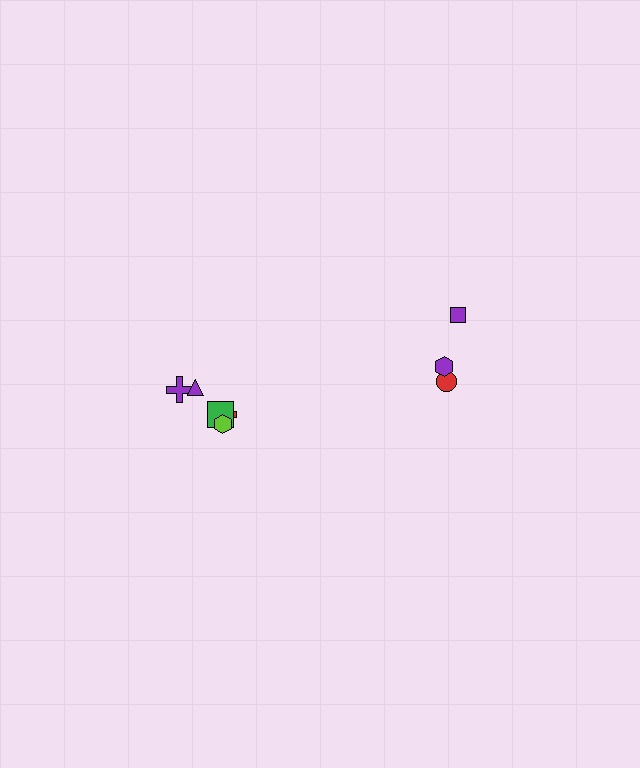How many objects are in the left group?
There are 5 objects.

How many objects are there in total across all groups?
There are 8 objects.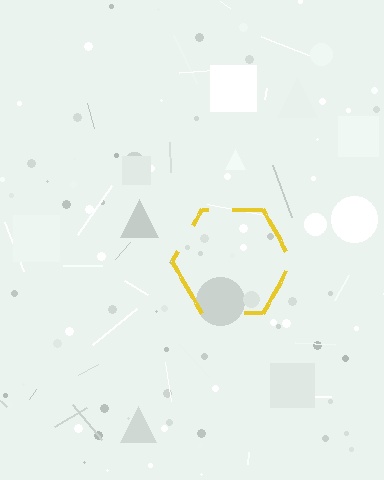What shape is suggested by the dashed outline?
The dashed outline suggests a hexagon.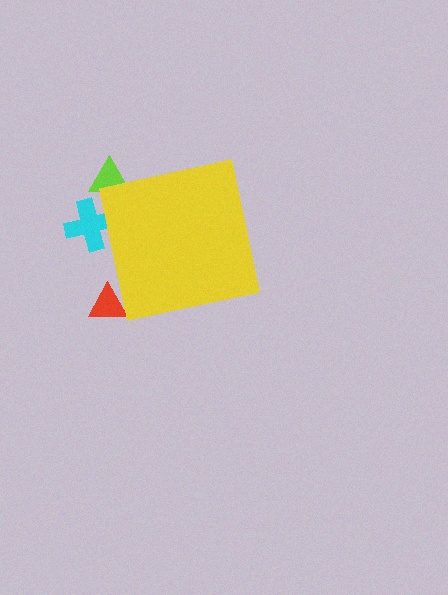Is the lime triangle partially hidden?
Yes, the lime triangle is partially hidden behind the yellow square.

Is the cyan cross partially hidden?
Yes, the cyan cross is partially hidden behind the yellow square.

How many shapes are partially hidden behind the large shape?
3 shapes are partially hidden.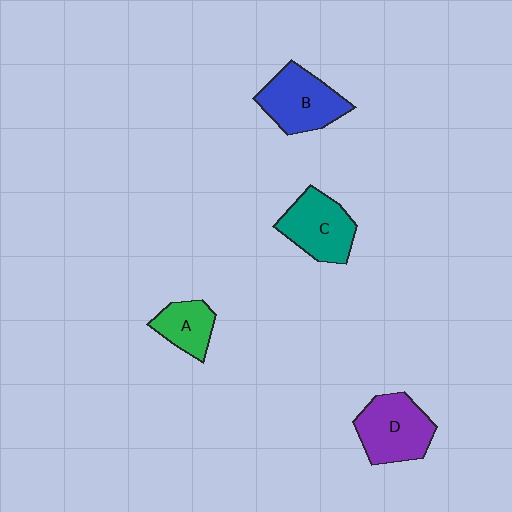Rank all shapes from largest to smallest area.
From largest to smallest: D (purple), B (blue), C (teal), A (green).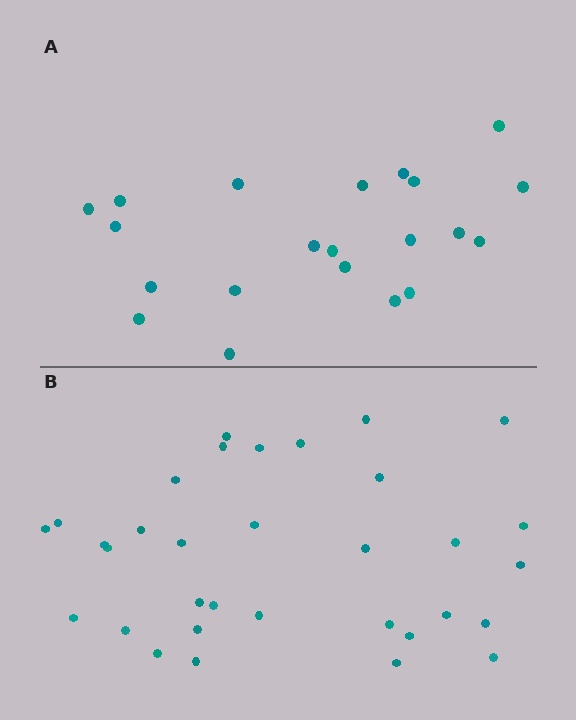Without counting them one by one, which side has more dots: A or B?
Region B (the bottom region) has more dots.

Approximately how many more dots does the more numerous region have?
Region B has roughly 12 or so more dots than region A.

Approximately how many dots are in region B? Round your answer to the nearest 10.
About 30 dots. (The exact count is 33, which rounds to 30.)